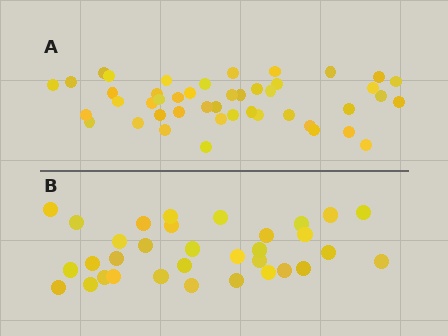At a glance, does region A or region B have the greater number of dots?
Region A (the top region) has more dots.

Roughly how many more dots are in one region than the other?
Region A has roughly 12 or so more dots than region B.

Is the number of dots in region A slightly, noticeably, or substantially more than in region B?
Region A has noticeably more, but not dramatically so. The ratio is roughly 1.4 to 1.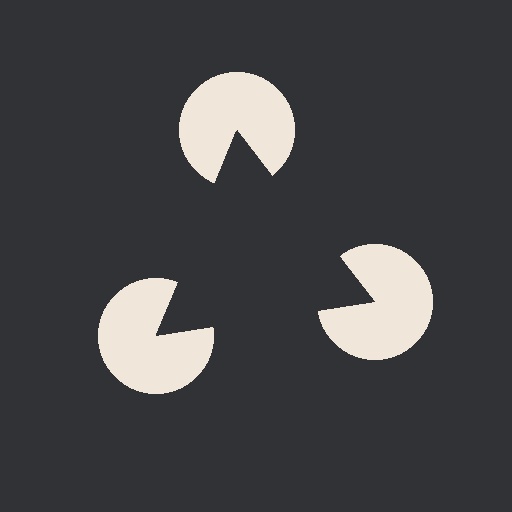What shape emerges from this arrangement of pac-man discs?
An illusory triangle — its edges are inferred from the aligned wedge cuts in the pac-man discs, not physically drawn.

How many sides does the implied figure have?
3 sides.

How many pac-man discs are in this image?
There are 3 — one at each vertex of the illusory triangle.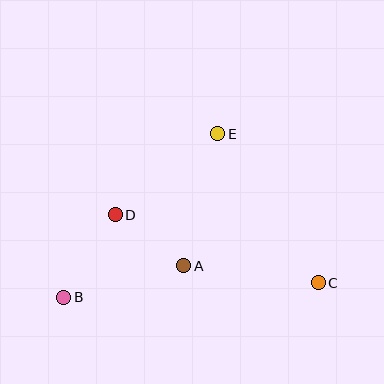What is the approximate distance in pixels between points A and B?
The distance between A and B is approximately 124 pixels.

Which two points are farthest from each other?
Points B and C are farthest from each other.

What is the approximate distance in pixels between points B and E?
The distance between B and E is approximately 225 pixels.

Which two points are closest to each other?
Points A and D are closest to each other.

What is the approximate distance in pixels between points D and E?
The distance between D and E is approximately 131 pixels.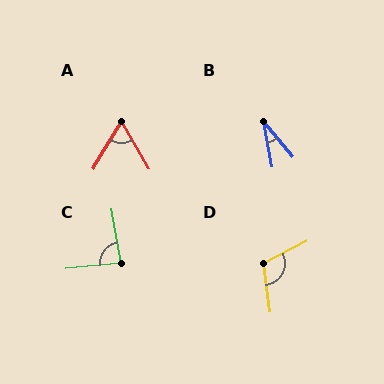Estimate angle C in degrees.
Approximately 86 degrees.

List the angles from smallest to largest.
B (29°), A (61°), C (86°), D (110°).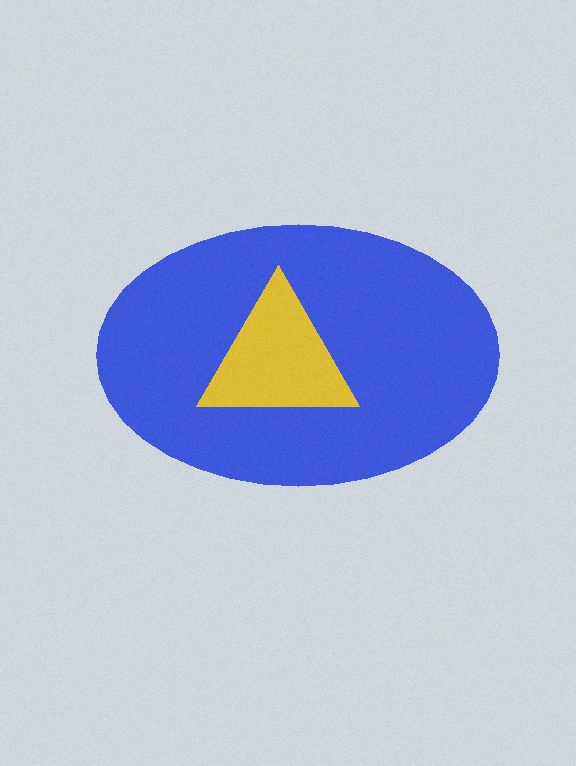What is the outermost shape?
The blue ellipse.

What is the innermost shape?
The yellow triangle.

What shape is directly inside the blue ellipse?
The yellow triangle.